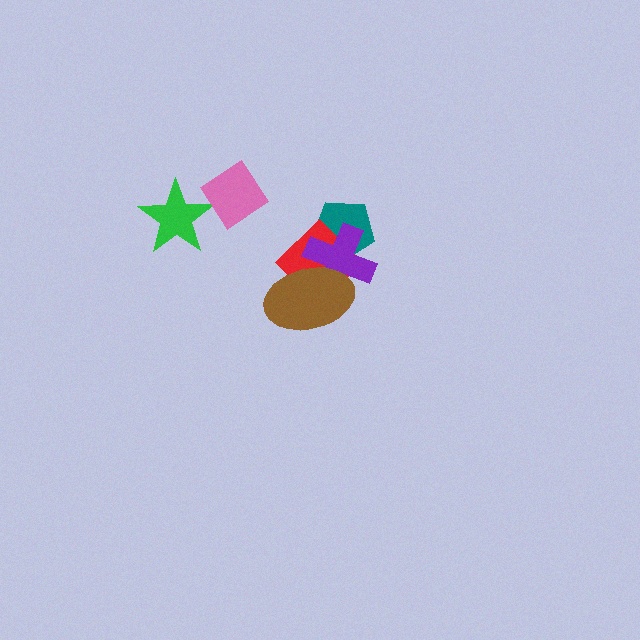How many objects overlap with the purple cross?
3 objects overlap with the purple cross.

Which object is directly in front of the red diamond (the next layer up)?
The purple cross is directly in front of the red diamond.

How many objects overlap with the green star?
1 object overlaps with the green star.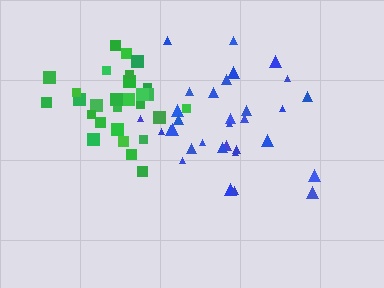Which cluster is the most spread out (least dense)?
Blue.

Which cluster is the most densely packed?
Green.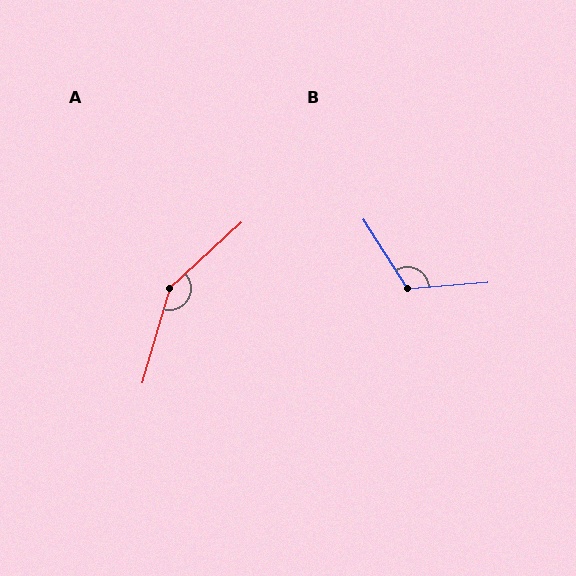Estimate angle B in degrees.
Approximately 118 degrees.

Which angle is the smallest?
B, at approximately 118 degrees.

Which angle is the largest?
A, at approximately 149 degrees.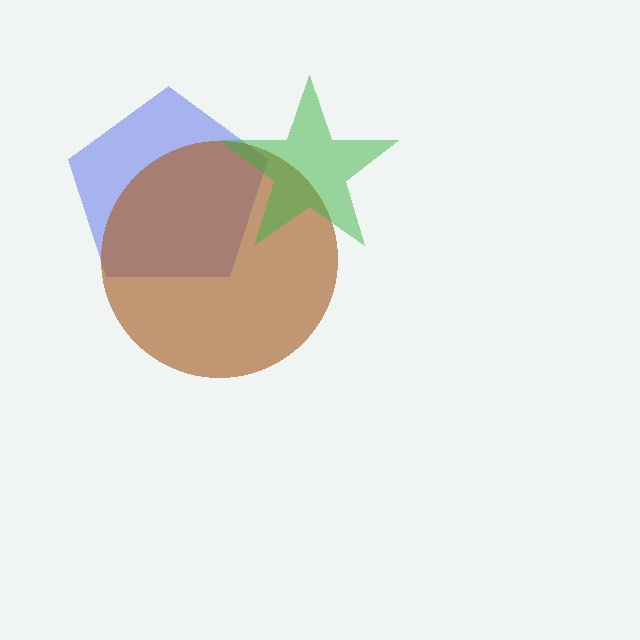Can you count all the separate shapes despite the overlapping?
Yes, there are 3 separate shapes.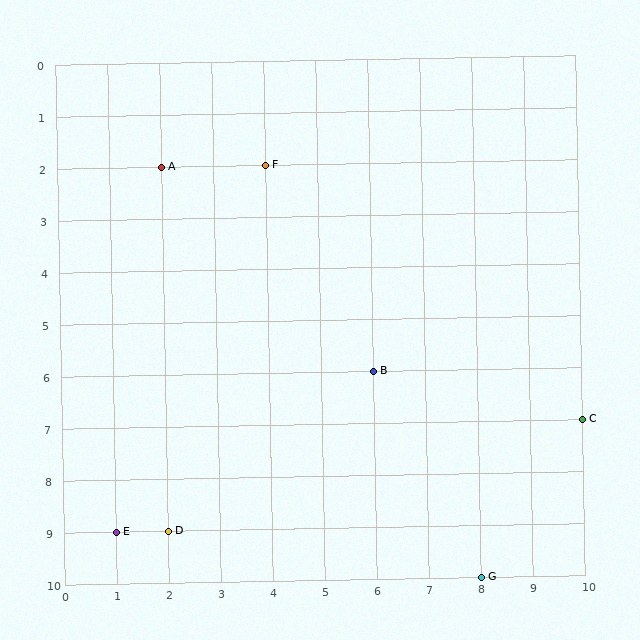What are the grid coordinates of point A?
Point A is at grid coordinates (2, 2).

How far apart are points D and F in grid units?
Points D and F are 2 columns and 7 rows apart (about 7.3 grid units diagonally).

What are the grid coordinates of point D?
Point D is at grid coordinates (2, 9).